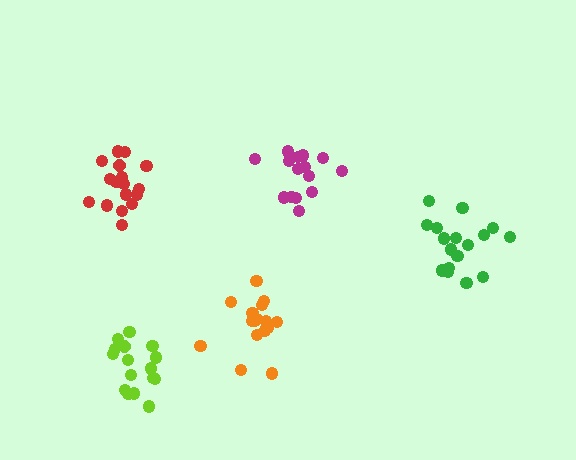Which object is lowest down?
The lime cluster is bottommost.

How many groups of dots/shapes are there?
There are 5 groups.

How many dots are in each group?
Group 1: 17 dots, Group 2: 15 dots, Group 3: 16 dots, Group 4: 17 dots, Group 5: 17 dots (82 total).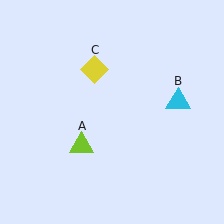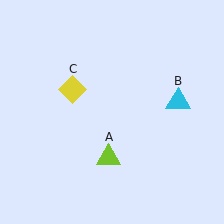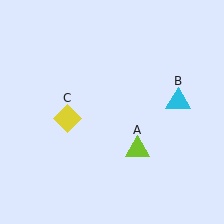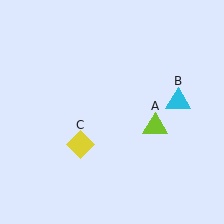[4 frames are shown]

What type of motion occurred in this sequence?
The lime triangle (object A), yellow diamond (object C) rotated counterclockwise around the center of the scene.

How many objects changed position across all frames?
2 objects changed position: lime triangle (object A), yellow diamond (object C).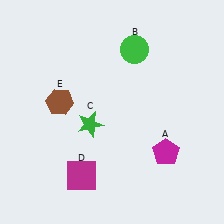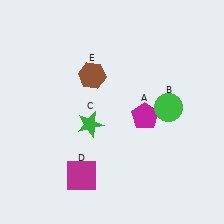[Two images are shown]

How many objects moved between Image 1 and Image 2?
3 objects moved between the two images.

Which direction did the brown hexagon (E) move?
The brown hexagon (E) moved right.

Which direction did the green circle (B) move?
The green circle (B) moved down.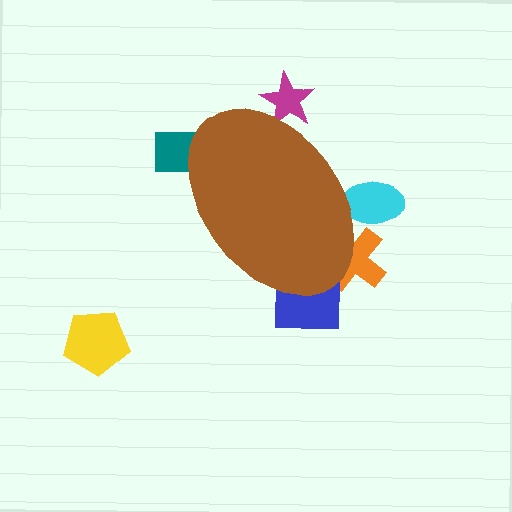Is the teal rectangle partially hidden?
Yes, the teal rectangle is partially hidden behind the brown ellipse.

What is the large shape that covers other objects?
A brown ellipse.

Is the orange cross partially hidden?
Yes, the orange cross is partially hidden behind the brown ellipse.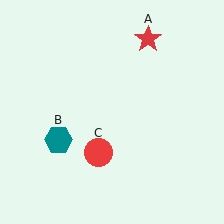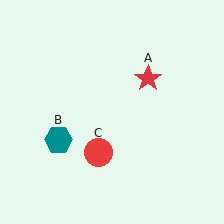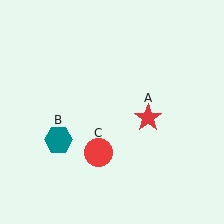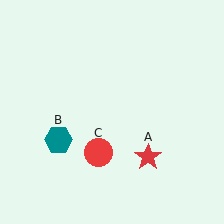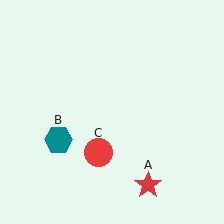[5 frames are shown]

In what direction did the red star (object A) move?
The red star (object A) moved down.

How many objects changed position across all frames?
1 object changed position: red star (object A).